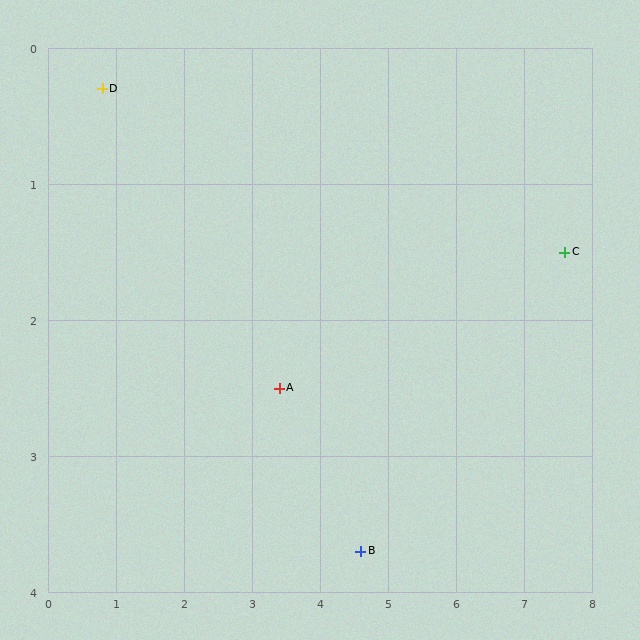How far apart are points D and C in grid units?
Points D and C are about 6.9 grid units apart.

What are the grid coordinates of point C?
Point C is at approximately (7.6, 1.5).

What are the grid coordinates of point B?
Point B is at approximately (4.6, 3.7).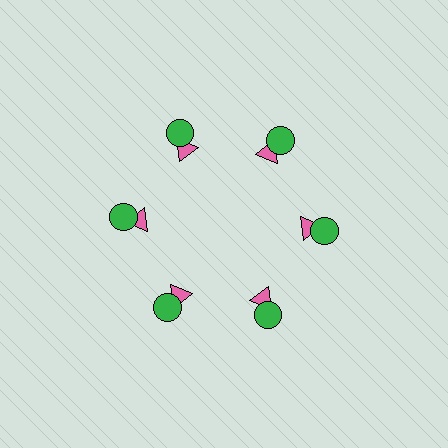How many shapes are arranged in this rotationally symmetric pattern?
There are 12 shapes, arranged in 6 groups of 2.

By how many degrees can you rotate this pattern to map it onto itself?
The pattern maps onto itself every 60 degrees of rotation.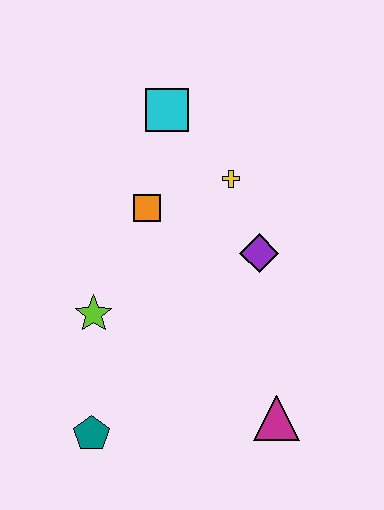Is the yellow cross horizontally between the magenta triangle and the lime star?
Yes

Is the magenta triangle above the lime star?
No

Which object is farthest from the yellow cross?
The teal pentagon is farthest from the yellow cross.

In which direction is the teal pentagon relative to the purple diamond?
The teal pentagon is below the purple diamond.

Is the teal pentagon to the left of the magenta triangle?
Yes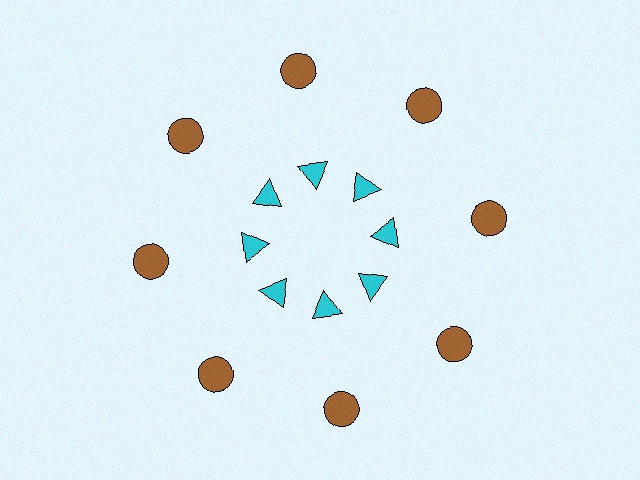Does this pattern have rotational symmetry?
Yes, this pattern has 8-fold rotational symmetry. It looks the same after rotating 45 degrees around the center.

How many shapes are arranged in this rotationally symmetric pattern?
There are 16 shapes, arranged in 8 groups of 2.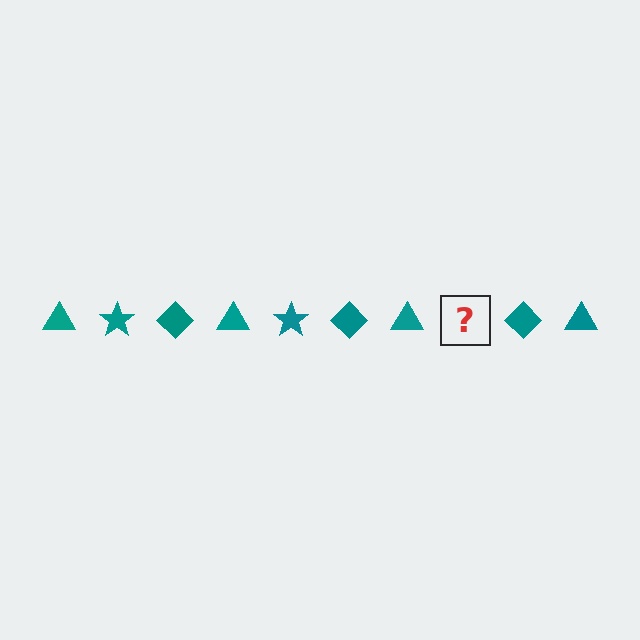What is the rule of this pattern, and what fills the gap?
The rule is that the pattern cycles through triangle, star, diamond shapes in teal. The gap should be filled with a teal star.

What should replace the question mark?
The question mark should be replaced with a teal star.